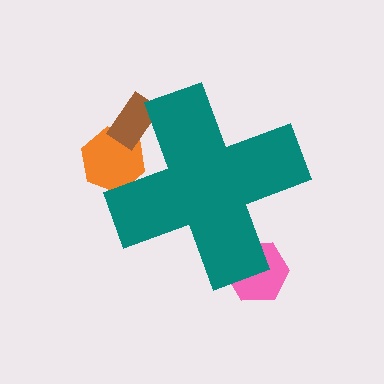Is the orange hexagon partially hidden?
Yes, the orange hexagon is partially hidden behind the teal cross.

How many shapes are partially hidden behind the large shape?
3 shapes are partially hidden.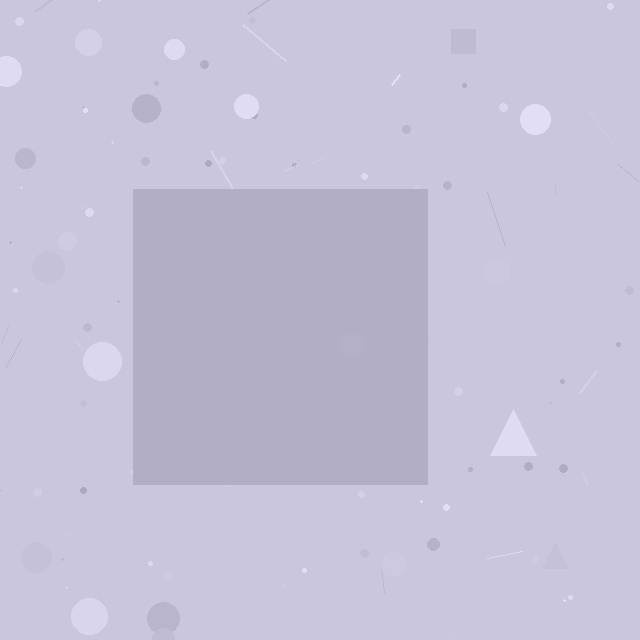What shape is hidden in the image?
A square is hidden in the image.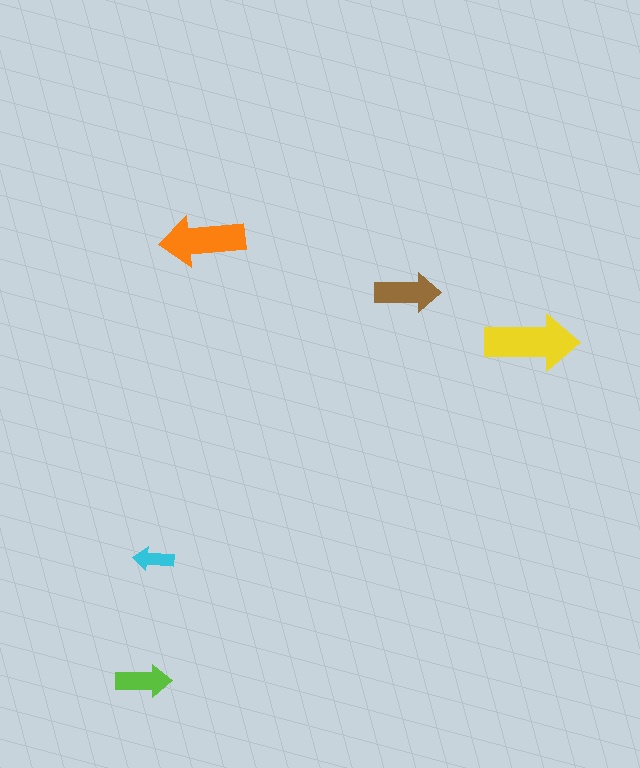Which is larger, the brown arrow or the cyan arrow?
The brown one.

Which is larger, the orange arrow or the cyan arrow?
The orange one.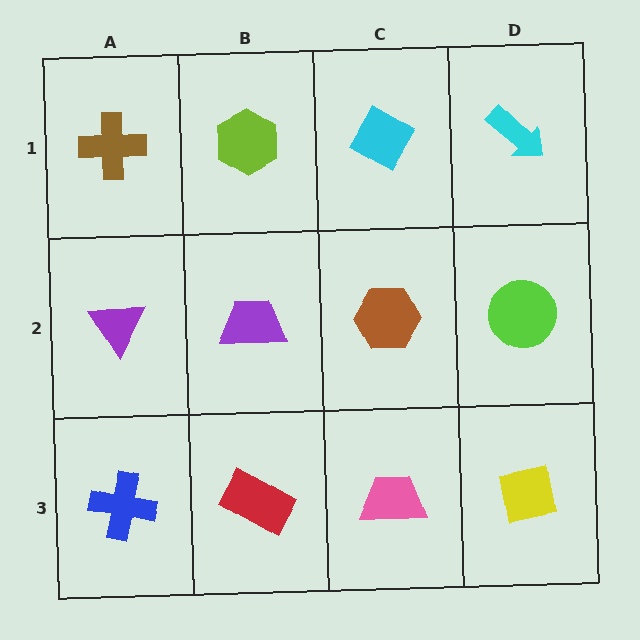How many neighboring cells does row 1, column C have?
3.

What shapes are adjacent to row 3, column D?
A lime circle (row 2, column D), a pink trapezoid (row 3, column C).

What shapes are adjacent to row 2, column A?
A brown cross (row 1, column A), a blue cross (row 3, column A), a purple trapezoid (row 2, column B).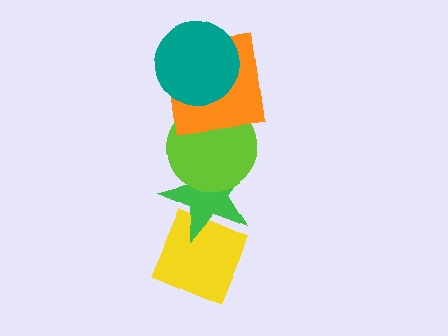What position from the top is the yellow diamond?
The yellow diamond is 5th from the top.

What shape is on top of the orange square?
The teal circle is on top of the orange square.